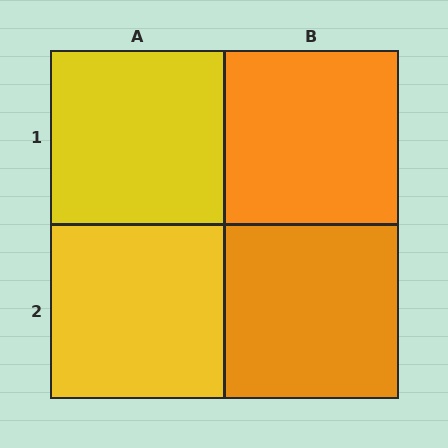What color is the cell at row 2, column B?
Orange.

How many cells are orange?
2 cells are orange.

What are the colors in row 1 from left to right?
Yellow, orange.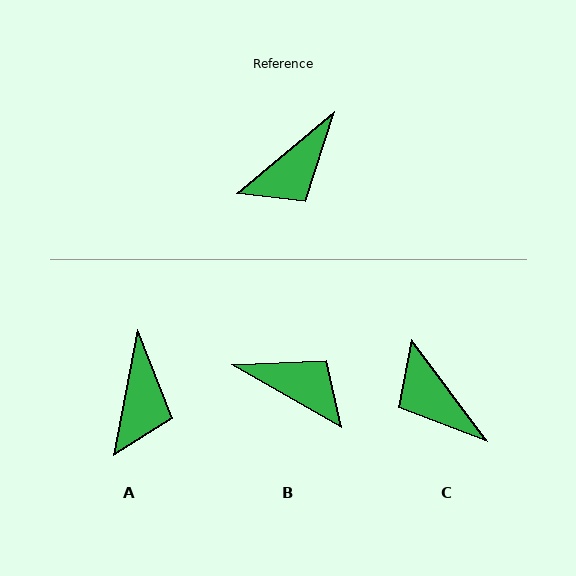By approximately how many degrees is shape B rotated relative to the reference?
Approximately 110 degrees counter-clockwise.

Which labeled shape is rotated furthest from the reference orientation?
B, about 110 degrees away.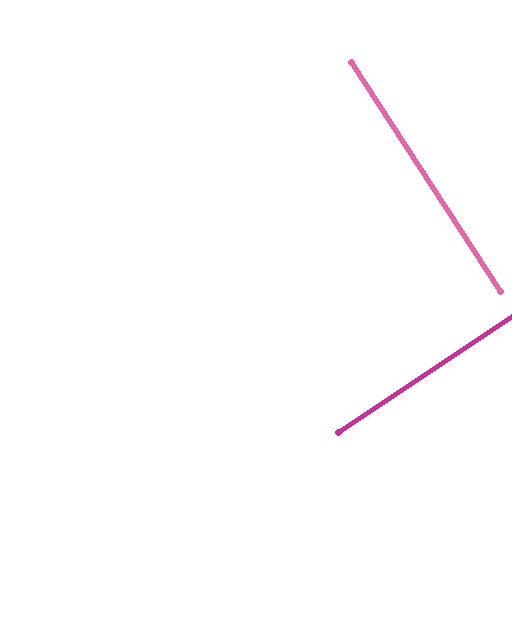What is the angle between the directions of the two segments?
Approximately 89 degrees.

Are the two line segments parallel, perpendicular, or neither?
Perpendicular — they meet at approximately 89°.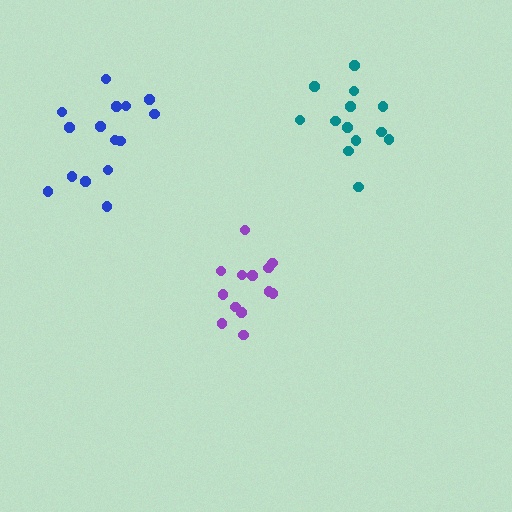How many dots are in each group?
Group 1: 13 dots, Group 2: 15 dots, Group 3: 13 dots (41 total).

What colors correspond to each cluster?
The clusters are colored: teal, blue, purple.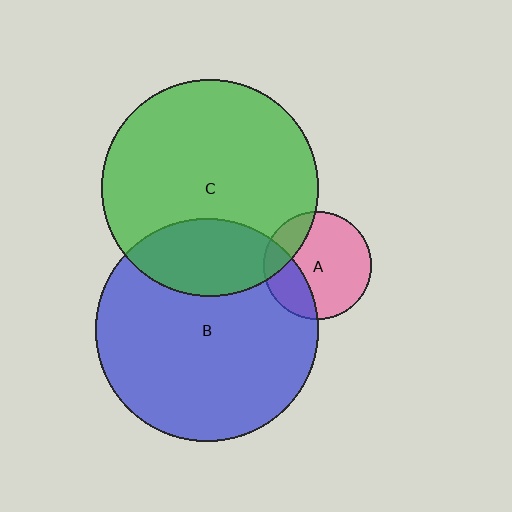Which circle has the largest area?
Circle B (blue).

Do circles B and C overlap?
Yes.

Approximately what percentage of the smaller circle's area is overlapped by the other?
Approximately 25%.